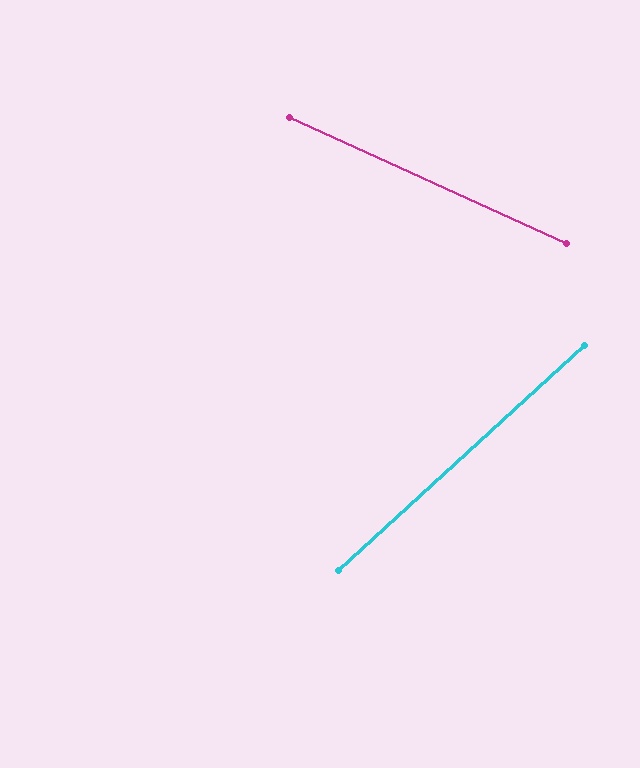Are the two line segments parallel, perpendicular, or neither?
Neither parallel nor perpendicular — they differ by about 67°.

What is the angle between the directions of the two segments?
Approximately 67 degrees.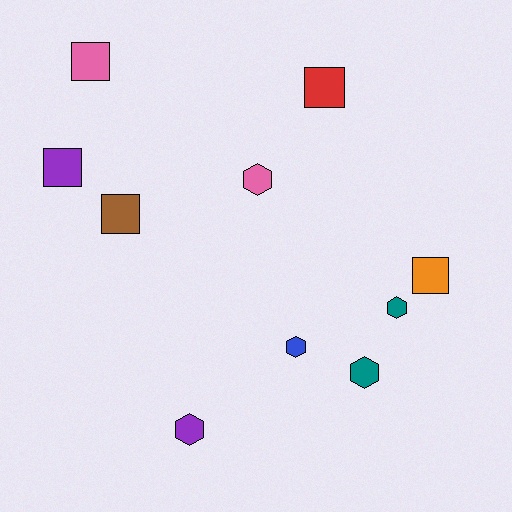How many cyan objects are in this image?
There are no cyan objects.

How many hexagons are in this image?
There are 5 hexagons.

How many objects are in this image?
There are 10 objects.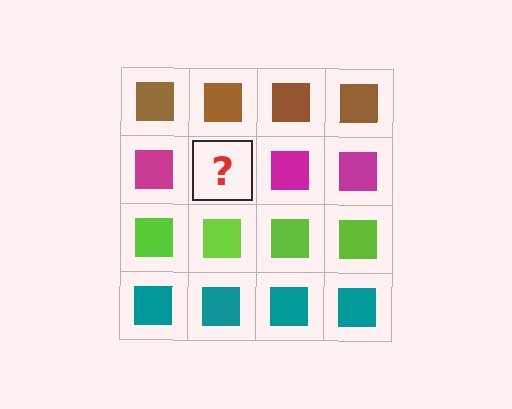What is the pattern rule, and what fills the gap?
The rule is that each row has a consistent color. The gap should be filled with a magenta square.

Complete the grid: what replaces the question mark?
The question mark should be replaced with a magenta square.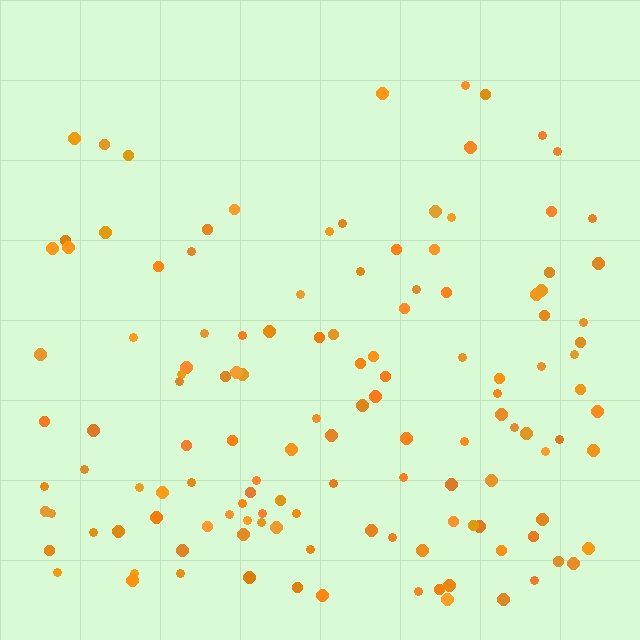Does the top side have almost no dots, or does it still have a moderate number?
Still a moderate number, just noticeably fewer than the bottom.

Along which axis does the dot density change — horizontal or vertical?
Vertical.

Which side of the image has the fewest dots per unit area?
The top.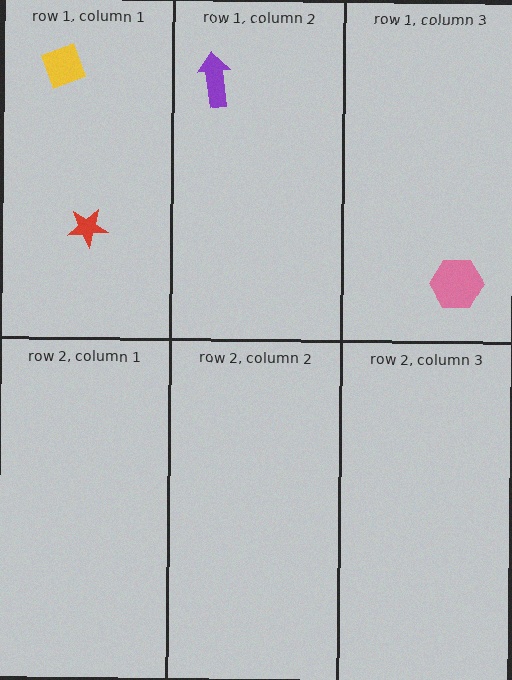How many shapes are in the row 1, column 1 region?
2.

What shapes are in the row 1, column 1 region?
The yellow square, the red star.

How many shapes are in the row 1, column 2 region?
1.